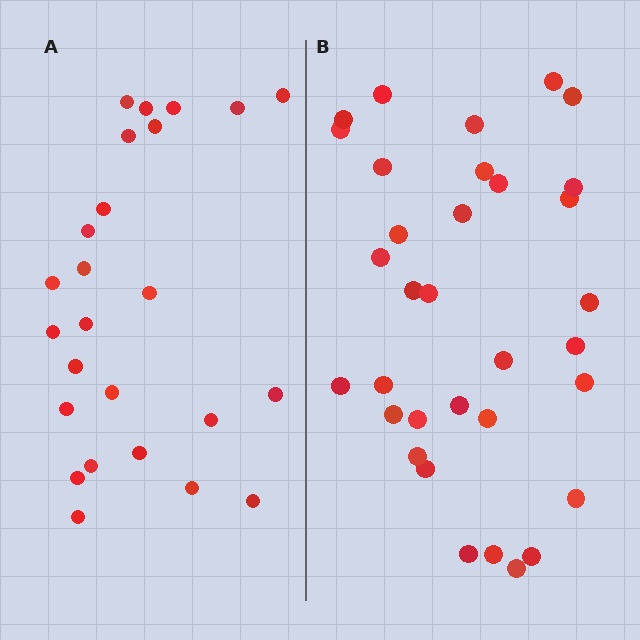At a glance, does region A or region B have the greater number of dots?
Region B (the right region) has more dots.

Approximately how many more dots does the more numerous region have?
Region B has roughly 8 or so more dots than region A.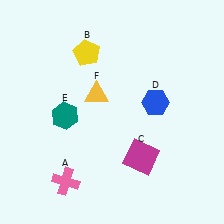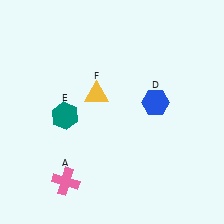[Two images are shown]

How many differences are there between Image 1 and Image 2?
There are 2 differences between the two images.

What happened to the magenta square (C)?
The magenta square (C) was removed in Image 2. It was in the bottom-right area of Image 1.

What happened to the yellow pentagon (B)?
The yellow pentagon (B) was removed in Image 2. It was in the top-left area of Image 1.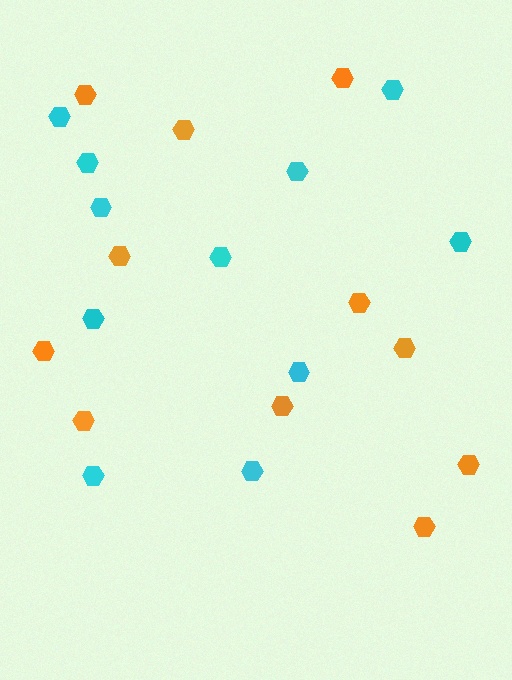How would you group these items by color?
There are 2 groups: one group of orange hexagons (11) and one group of cyan hexagons (11).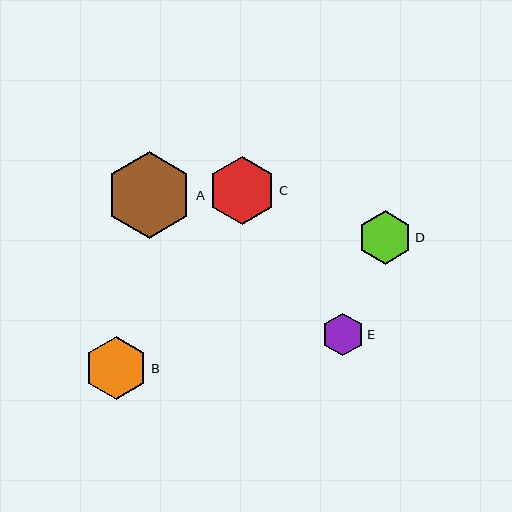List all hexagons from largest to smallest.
From largest to smallest: A, C, B, D, E.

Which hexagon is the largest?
Hexagon A is the largest with a size of approximately 87 pixels.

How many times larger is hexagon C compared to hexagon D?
Hexagon C is approximately 1.3 times the size of hexagon D.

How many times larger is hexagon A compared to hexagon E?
Hexagon A is approximately 2.0 times the size of hexagon E.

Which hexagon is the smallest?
Hexagon E is the smallest with a size of approximately 43 pixels.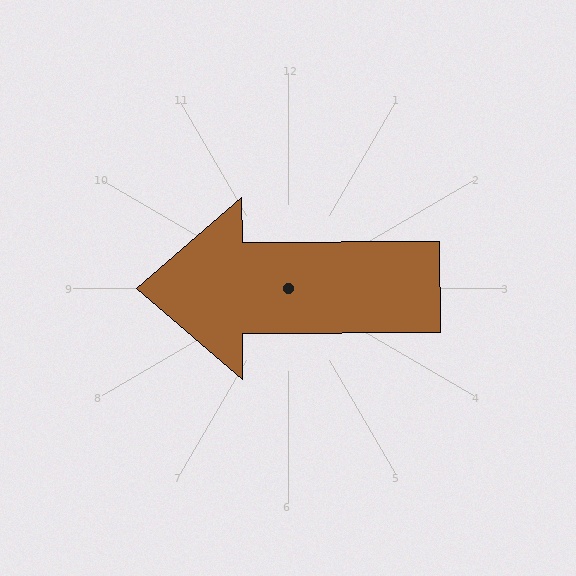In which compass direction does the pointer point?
West.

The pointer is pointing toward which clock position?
Roughly 9 o'clock.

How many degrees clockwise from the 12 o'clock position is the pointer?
Approximately 270 degrees.